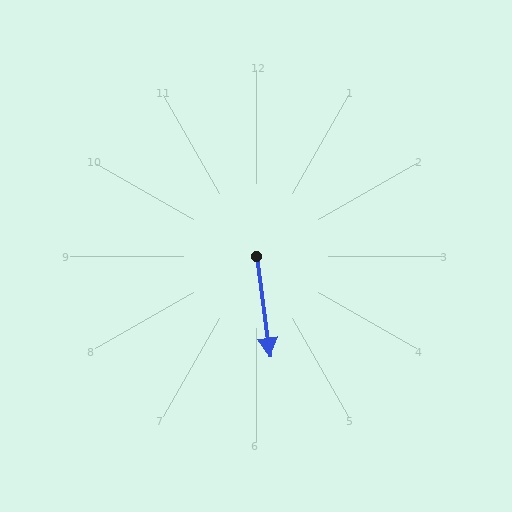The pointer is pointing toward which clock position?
Roughly 6 o'clock.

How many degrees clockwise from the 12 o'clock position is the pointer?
Approximately 172 degrees.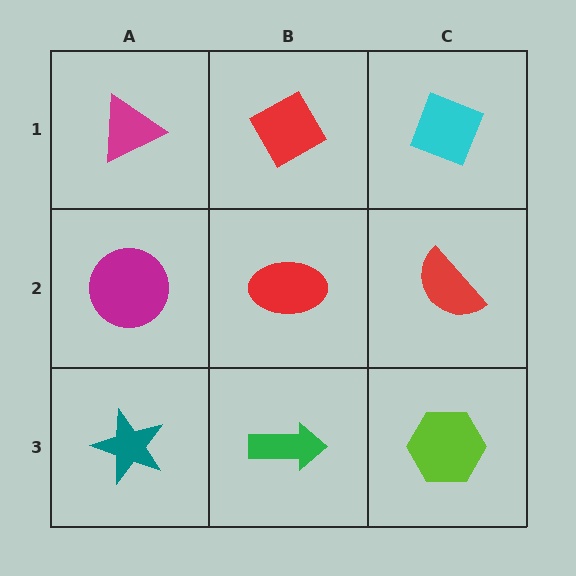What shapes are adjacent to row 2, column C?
A cyan diamond (row 1, column C), a lime hexagon (row 3, column C), a red ellipse (row 2, column B).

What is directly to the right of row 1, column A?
A red diamond.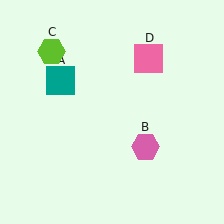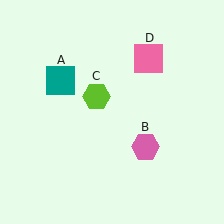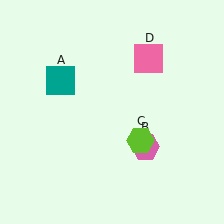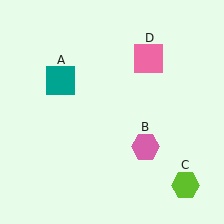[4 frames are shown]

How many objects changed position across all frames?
1 object changed position: lime hexagon (object C).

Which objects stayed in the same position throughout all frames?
Teal square (object A) and pink hexagon (object B) and pink square (object D) remained stationary.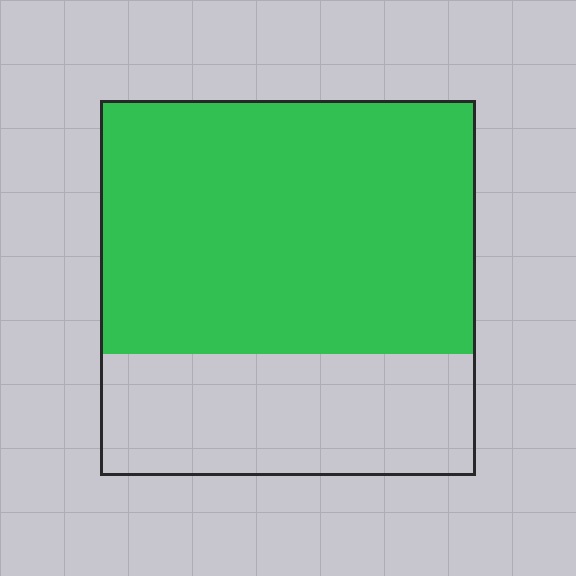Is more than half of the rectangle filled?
Yes.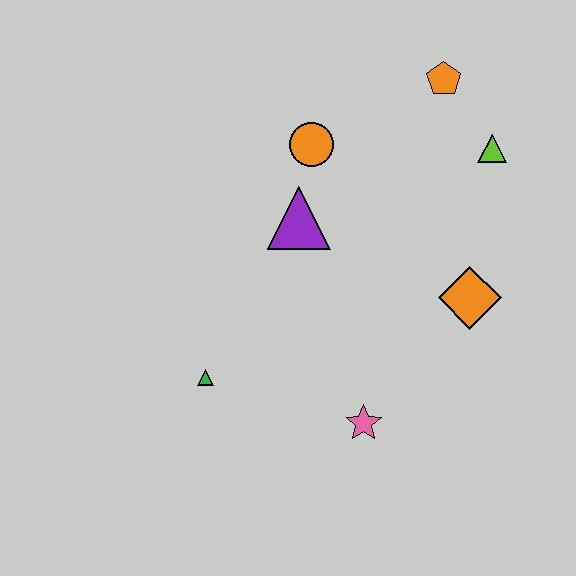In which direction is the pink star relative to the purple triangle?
The pink star is below the purple triangle.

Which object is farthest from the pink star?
The orange pentagon is farthest from the pink star.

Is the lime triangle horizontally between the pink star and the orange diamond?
No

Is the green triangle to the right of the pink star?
No